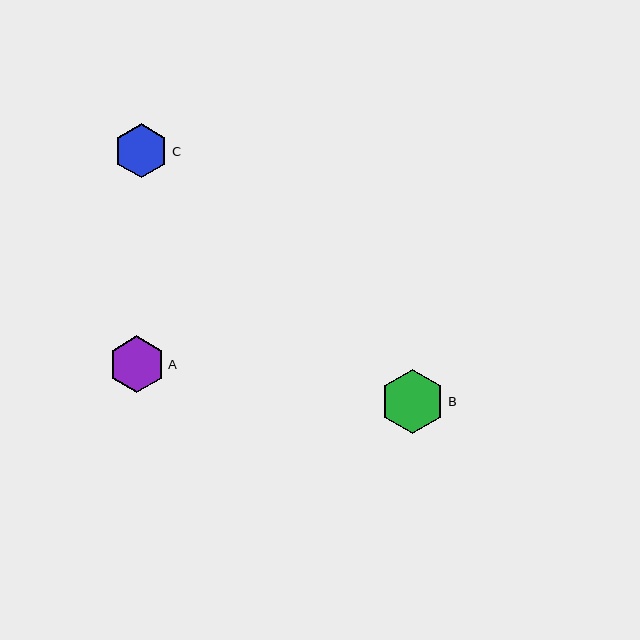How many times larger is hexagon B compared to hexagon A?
Hexagon B is approximately 1.1 times the size of hexagon A.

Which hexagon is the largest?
Hexagon B is the largest with a size of approximately 65 pixels.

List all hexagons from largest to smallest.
From largest to smallest: B, A, C.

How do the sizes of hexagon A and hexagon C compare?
Hexagon A and hexagon C are approximately the same size.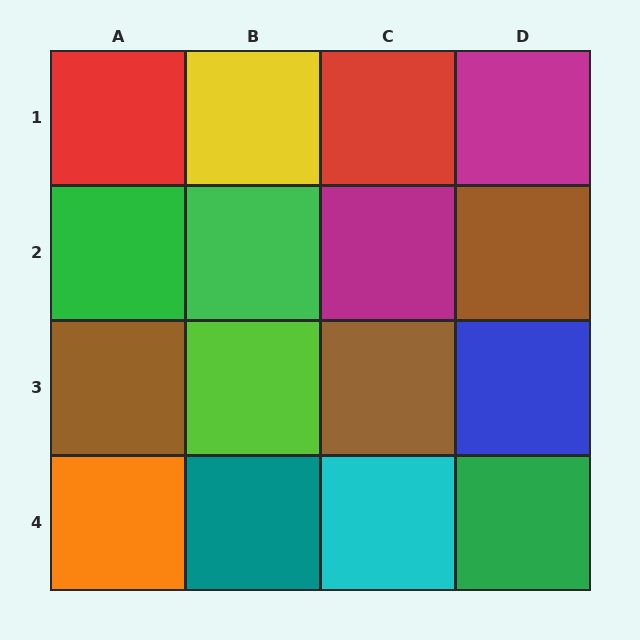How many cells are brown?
3 cells are brown.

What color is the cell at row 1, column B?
Yellow.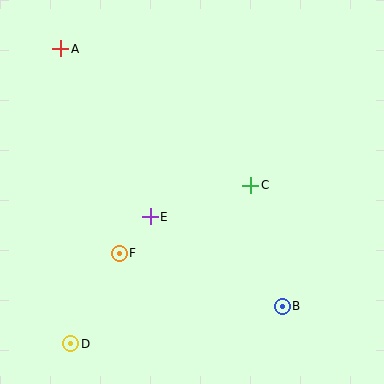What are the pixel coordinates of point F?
Point F is at (119, 253).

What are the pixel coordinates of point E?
Point E is at (150, 217).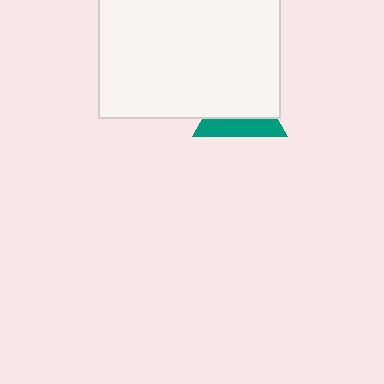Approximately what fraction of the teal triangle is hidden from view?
Roughly 62% of the teal triangle is hidden behind the white rectangle.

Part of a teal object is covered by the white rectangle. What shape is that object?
It is a triangle.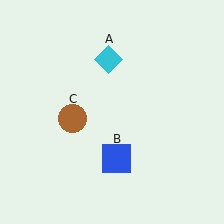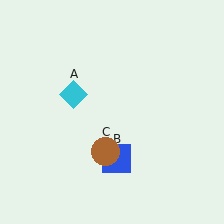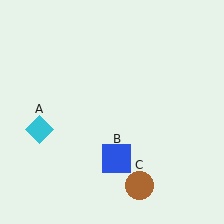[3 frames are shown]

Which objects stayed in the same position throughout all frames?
Blue square (object B) remained stationary.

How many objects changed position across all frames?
2 objects changed position: cyan diamond (object A), brown circle (object C).